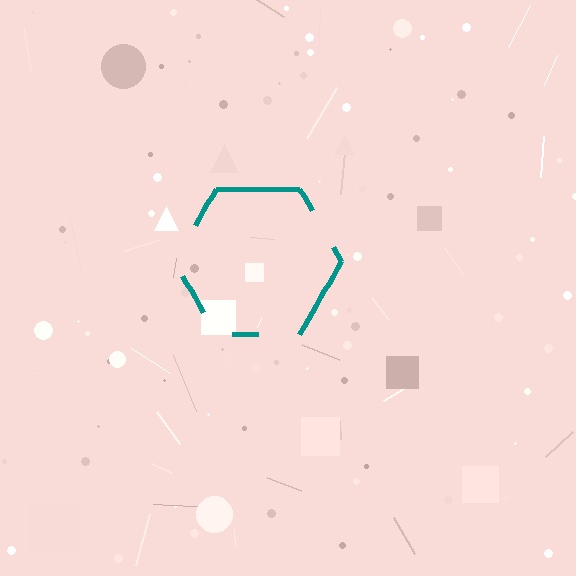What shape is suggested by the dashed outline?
The dashed outline suggests a hexagon.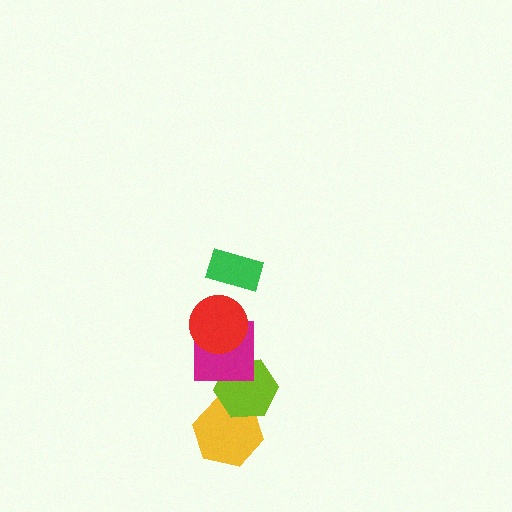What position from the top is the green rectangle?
The green rectangle is 1st from the top.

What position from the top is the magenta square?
The magenta square is 3rd from the top.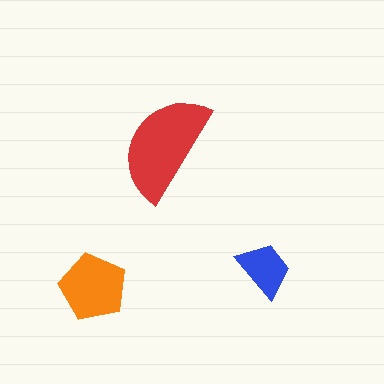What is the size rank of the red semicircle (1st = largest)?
1st.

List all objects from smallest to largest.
The blue trapezoid, the orange pentagon, the red semicircle.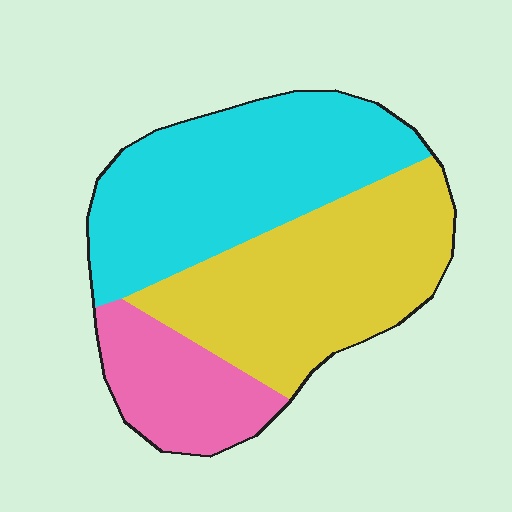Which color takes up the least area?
Pink, at roughly 20%.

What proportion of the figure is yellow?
Yellow covers around 40% of the figure.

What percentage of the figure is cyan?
Cyan takes up about two fifths (2/5) of the figure.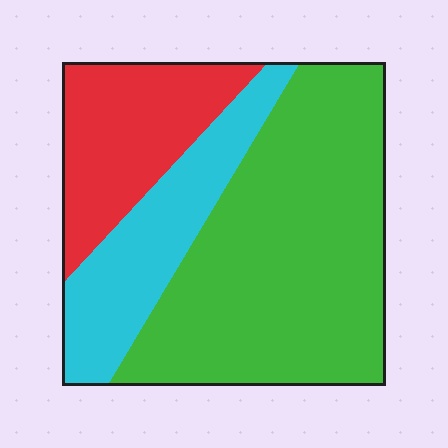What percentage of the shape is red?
Red covers about 20% of the shape.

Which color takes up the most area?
Green, at roughly 55%.